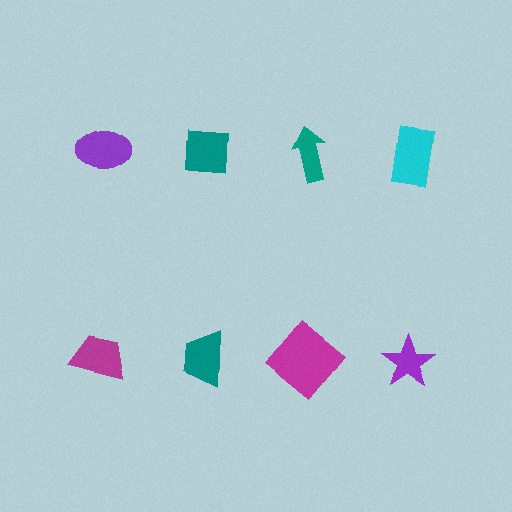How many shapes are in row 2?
4 shapes.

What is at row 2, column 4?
A purple star.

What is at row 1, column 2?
A teal square.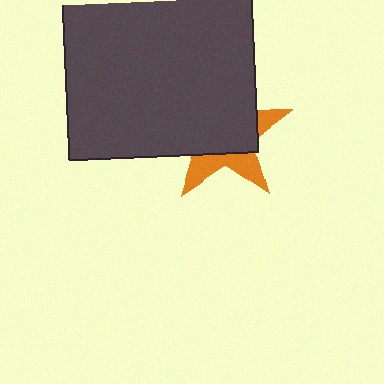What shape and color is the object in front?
The object in front is a dark gray square.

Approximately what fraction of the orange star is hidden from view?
Roughly 65% of the orange star is hidden behind the dark gray square.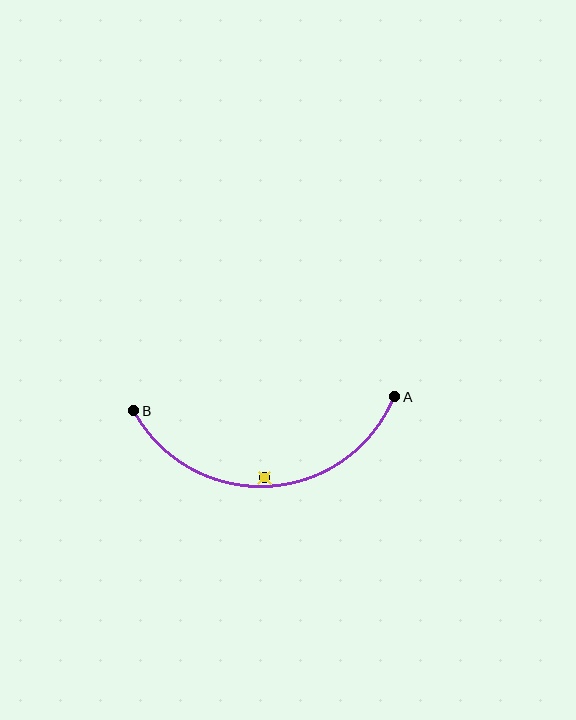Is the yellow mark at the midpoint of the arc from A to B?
No — the yellow mark does not lie on the arc at all. It sits slightly inside the curve.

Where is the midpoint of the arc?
The arc midpoint is the point on the curve farthest from the straight line joining A and B. It sits below that line.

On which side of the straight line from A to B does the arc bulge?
The arc bulges below the straight line connecting A and B.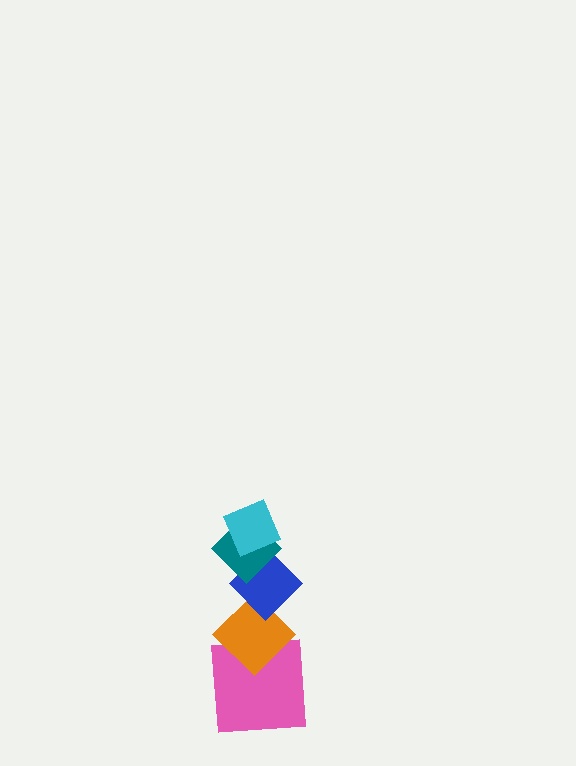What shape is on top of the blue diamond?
The teal diamond is on top of the blue diamond.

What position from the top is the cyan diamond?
The cyan diamond is 1st from the top.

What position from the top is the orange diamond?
The orange diamond is 4th from the top.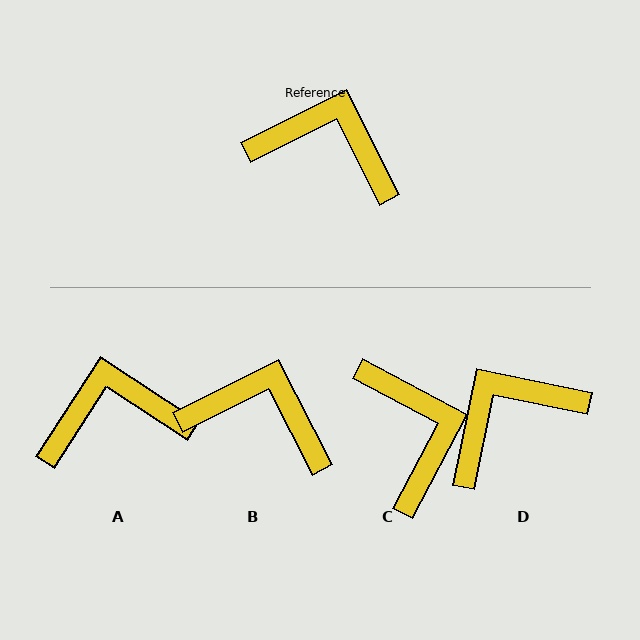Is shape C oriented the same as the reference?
No, it is off by about 55 degrees.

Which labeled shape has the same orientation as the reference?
B.